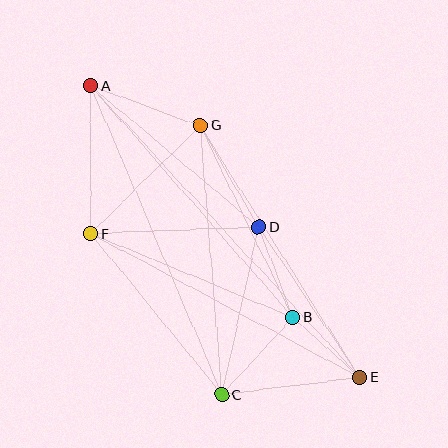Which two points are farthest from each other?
Points A and E are farthest from each other.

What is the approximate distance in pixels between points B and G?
The distance between B and G is approximately 213 pixels.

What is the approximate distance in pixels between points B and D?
The distance between B and D is approximately 97 pixels.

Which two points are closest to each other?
Points B and E are closest to each other.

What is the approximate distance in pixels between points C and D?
The distance between C and D is approximately 172 pixels.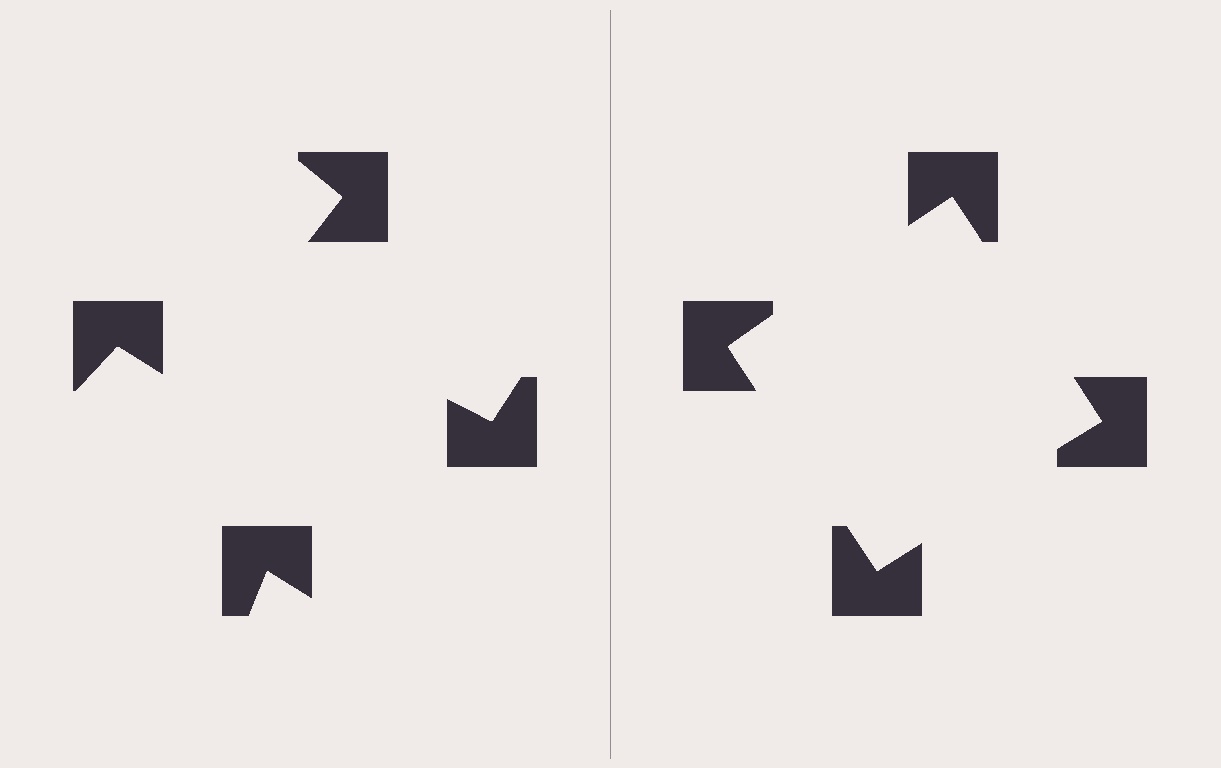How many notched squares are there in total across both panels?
8 — 4 on each side.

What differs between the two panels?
The notched squares are positioned identically on both sides; only the wedge orientations differ. On the right they align to a square; on the left they are misaligned.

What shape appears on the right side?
An illusory square.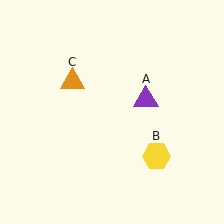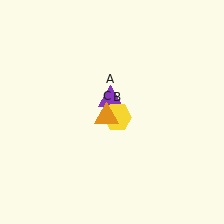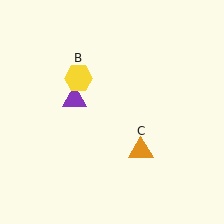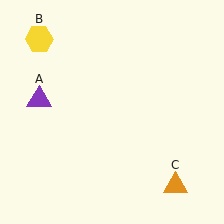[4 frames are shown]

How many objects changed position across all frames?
3 objects changed position: purple triangle (object A), yellow hexagon (object B), orange triangle (object C).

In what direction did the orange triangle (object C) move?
The orange triangle (object C) moved down and to the right.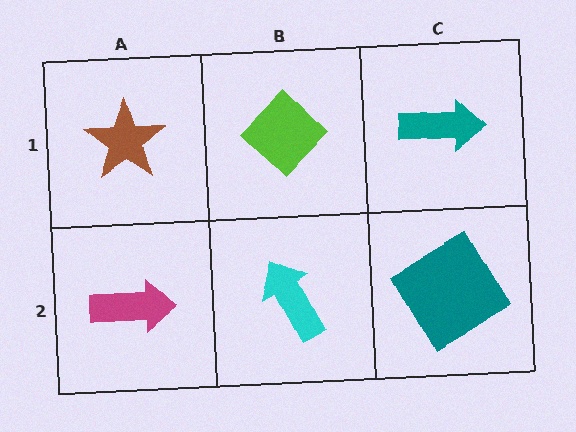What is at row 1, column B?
A lime diamond.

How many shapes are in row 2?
3 shapes.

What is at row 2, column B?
A cyan arrow.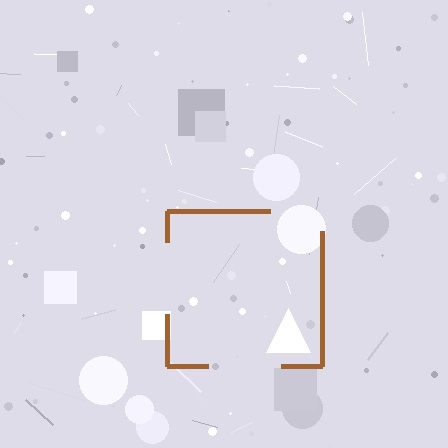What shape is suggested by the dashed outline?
The dashed outline suggests a square.